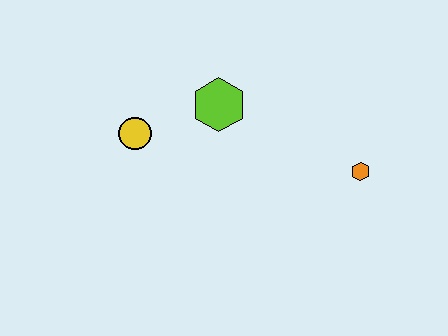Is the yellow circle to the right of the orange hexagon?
No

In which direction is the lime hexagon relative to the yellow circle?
The lime hexagon is to the right of the yellow circle.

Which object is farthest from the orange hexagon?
The yellow circle is farthest from the orange hexagon.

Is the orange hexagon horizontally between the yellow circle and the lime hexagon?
No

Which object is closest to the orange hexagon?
The lime hexagon is closest to the orange hexagon.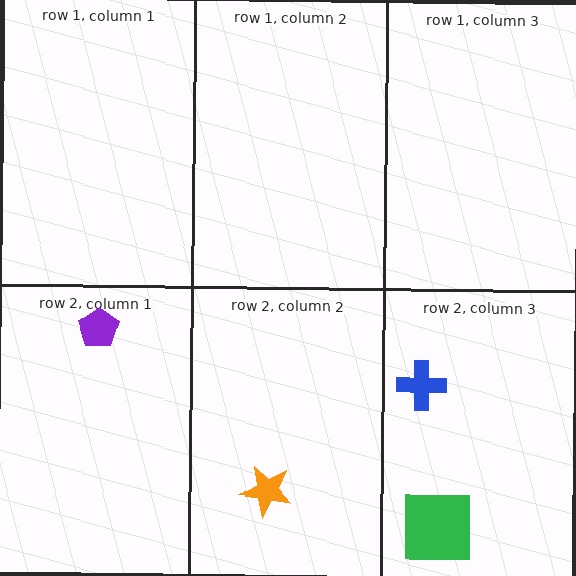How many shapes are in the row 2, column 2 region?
1.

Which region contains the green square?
The row 2, column 3 region.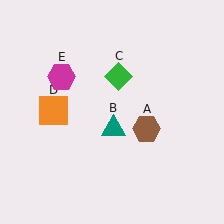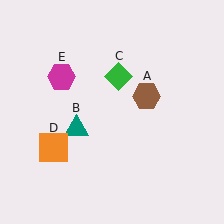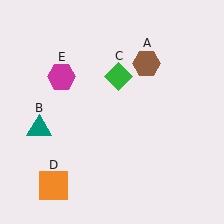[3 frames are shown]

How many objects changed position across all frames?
3 objects changed position: brown hexagon (object A), teal triangle (object B), orange square (object D).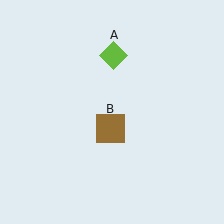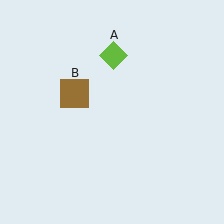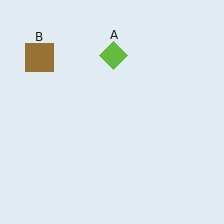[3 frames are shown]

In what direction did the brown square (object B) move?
The brown square (object B) moved up and to the left.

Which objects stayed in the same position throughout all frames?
Lime diamond (object A) remained stationary.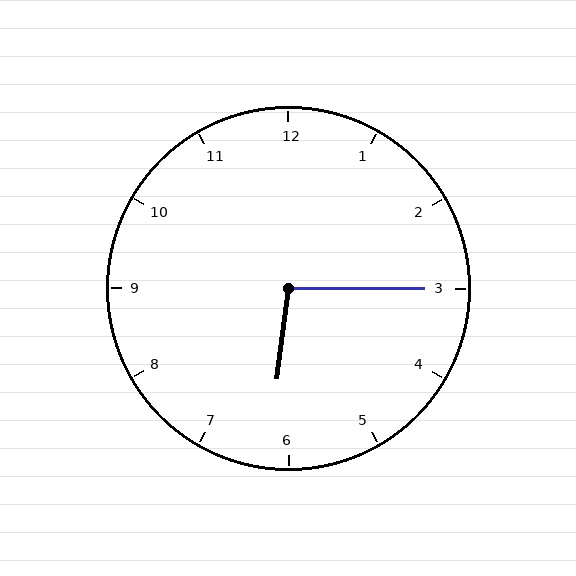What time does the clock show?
6:15.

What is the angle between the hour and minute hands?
Approximately 98 degrees.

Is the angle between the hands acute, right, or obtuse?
It is obtuse.